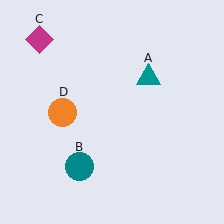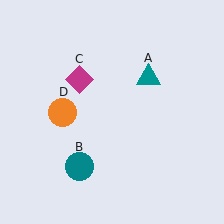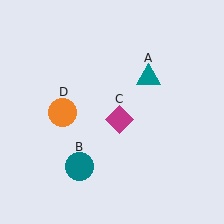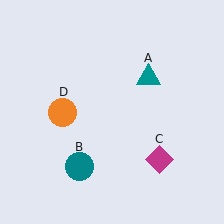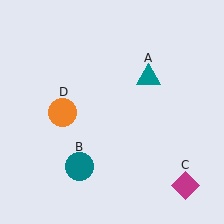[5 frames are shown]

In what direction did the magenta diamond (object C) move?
The magenta diamond (object C) moved down and to the right.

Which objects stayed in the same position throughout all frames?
Teal triangle (object A) and teal circle (object B) and orange circle (object D) remained stationary.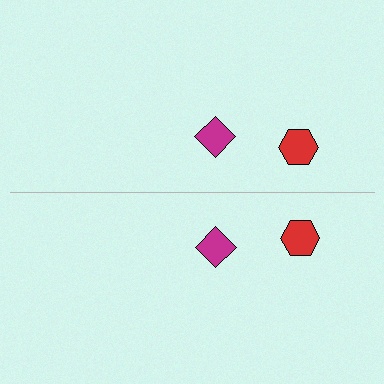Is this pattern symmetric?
Yes, this pattern has bilateral (reflection) symmetry.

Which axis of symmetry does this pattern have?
The pattern has a horizontal axis of symmetry running through the center of the image.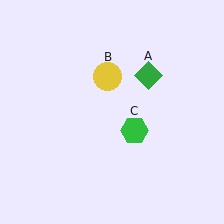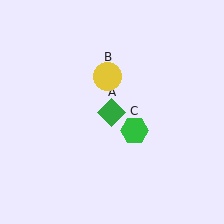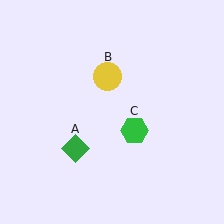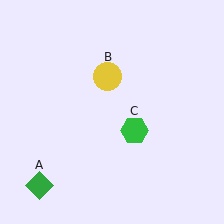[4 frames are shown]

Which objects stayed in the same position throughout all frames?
Yellow circle (object B) and green hexagon (object C) remained stationary.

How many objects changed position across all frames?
1 object changed position: green diamond (object A).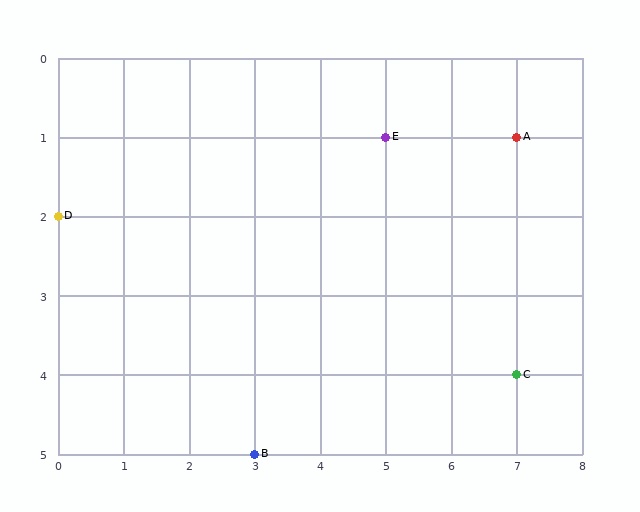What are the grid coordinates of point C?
Point C is at grid coordinates (7, 4).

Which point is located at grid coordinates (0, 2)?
Point D is at (0, 2).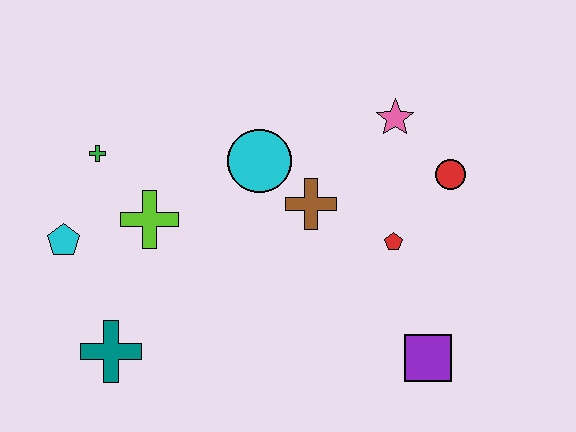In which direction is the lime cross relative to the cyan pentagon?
The lime cross is to the right of the cyan pentagon.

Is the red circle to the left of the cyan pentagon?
No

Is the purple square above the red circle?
No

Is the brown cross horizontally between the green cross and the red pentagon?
Yes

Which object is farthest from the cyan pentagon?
The red circle is farthest from the cyan pentagon.